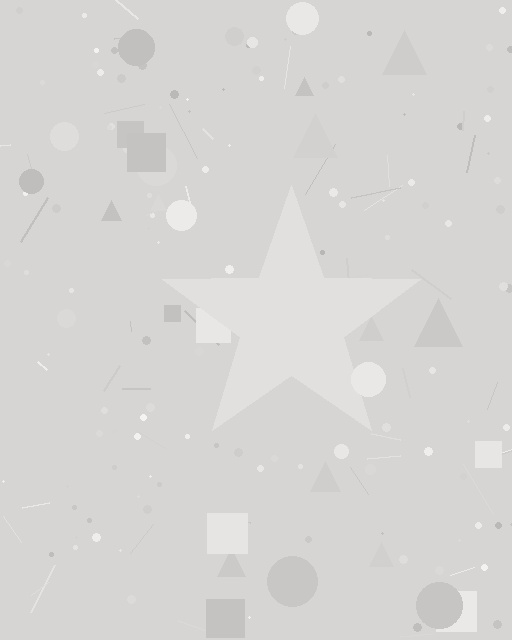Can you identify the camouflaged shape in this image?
The camouflaged shape is a star.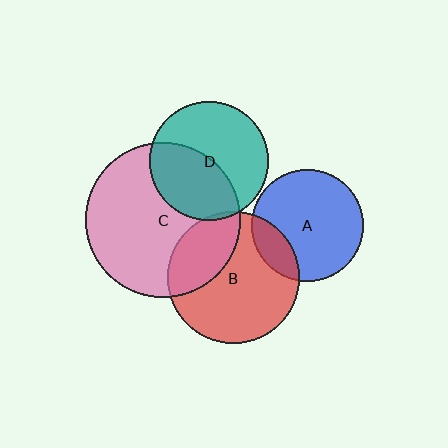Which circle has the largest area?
Circle C (pink).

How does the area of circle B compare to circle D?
Approximately 1.2 times.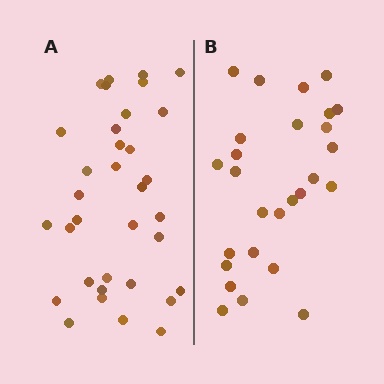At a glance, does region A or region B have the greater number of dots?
Region A (the left region) has more dots.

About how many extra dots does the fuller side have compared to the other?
Region A has roughly 8 or so more dots than region B.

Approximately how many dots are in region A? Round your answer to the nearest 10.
About 30 dots. (The exact count is 34, which rounds to 30.)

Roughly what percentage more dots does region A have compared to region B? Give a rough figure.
About 25% more.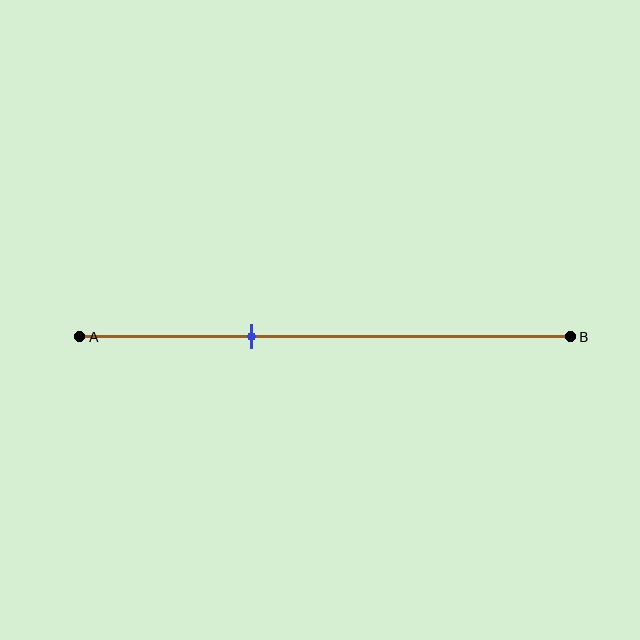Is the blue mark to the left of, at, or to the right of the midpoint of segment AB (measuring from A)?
The blue mark is to the left of the midpoint of segment AB.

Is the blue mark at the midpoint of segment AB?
No, the mark is at about 35% from A, not at the 50% midpoint.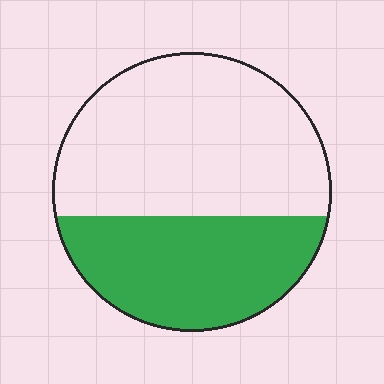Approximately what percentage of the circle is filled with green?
Approximately 40%.